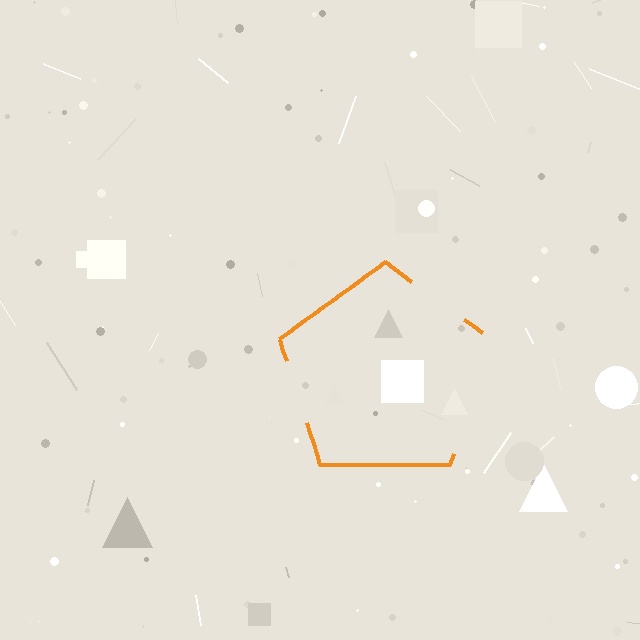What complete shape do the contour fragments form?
The contour fragments form a pentagon.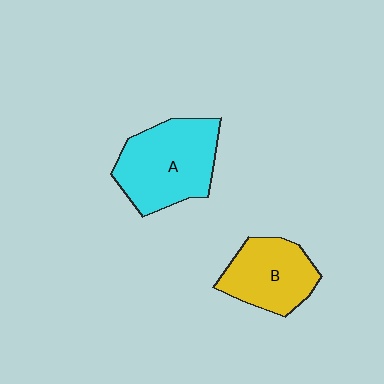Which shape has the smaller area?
Shape B (yellow).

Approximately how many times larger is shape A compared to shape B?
Approximately 1.4 times.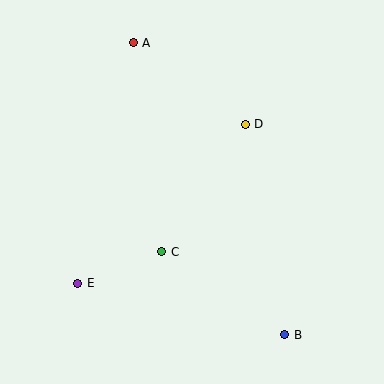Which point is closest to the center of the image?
Point C at (162, 252) is closest to the center.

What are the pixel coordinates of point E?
Point E is at (78, 283).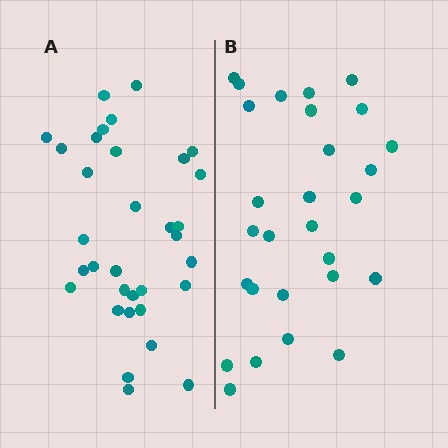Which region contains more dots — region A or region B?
Region A (the left region) has more dots.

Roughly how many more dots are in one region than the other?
Region A has about 5 more dots than region B.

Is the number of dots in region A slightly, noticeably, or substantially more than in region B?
Region A has only slightly more — the two regions are fairly close. The ratio is roughly 1.2 to 1.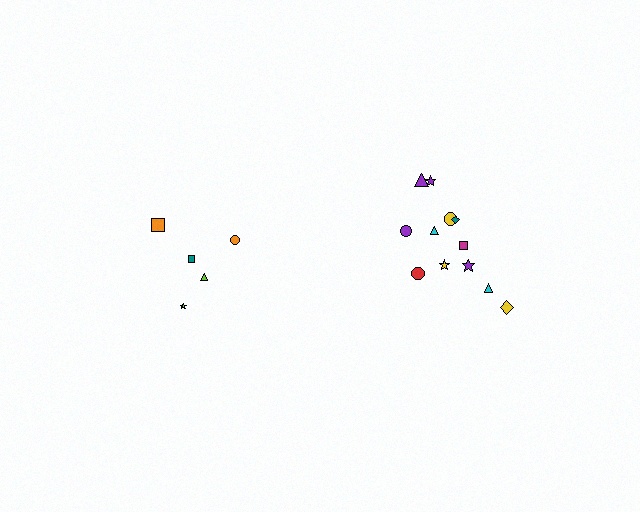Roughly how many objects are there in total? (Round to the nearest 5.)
Roughly 15 objects in total.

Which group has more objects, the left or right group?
The right group.